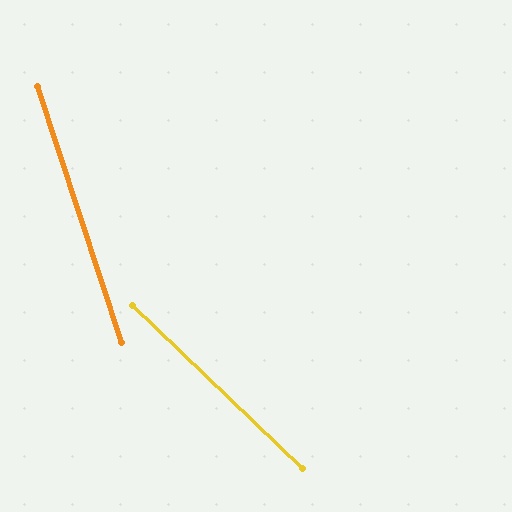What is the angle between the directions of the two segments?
Approximately 28 degrees.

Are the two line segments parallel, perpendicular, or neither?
Neither parallel nor perpendicular — they differ by about 28°.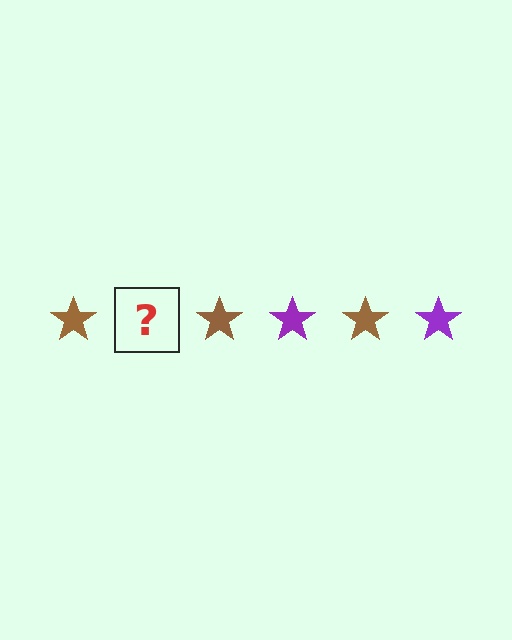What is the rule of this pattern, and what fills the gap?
The rule is that the pattern cycles through brown, purple stars. The gap should be filled with a purple star.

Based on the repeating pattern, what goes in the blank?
The blank should be a purple star.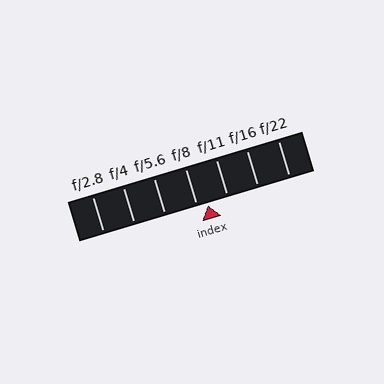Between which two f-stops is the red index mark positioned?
The index mark is between f/8 and f/11.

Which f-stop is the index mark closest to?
The index mark is closest to f/8.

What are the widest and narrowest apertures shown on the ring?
The widest aperture shown is f/2.8 and the narrowest is f/22.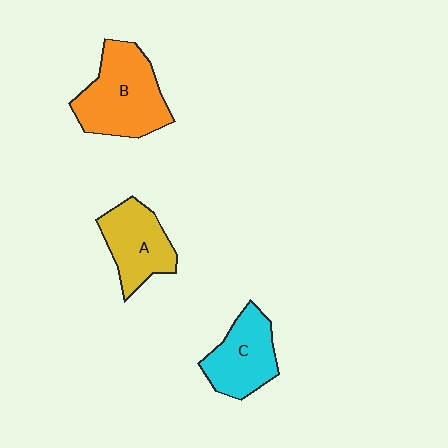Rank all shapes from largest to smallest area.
From largest to smallest: B (orange), C (cyan), A (yellow).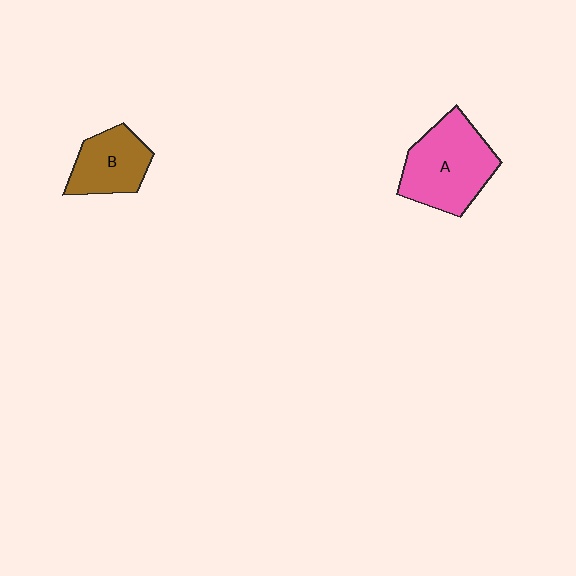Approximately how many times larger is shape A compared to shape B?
Approximately 1.5 times.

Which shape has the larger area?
Shape A (pink).